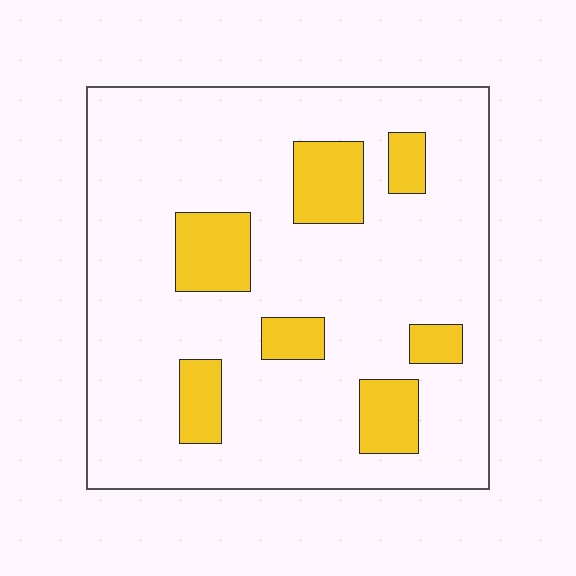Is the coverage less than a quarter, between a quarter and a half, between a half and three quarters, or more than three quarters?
Less than a quarter.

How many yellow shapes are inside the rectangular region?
7.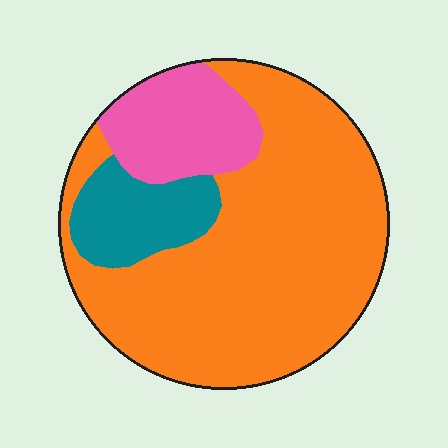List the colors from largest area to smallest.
From largest to smallest: orange, pink, teal.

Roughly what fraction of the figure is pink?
Pink takes up about one sixth (1/6) of the figure.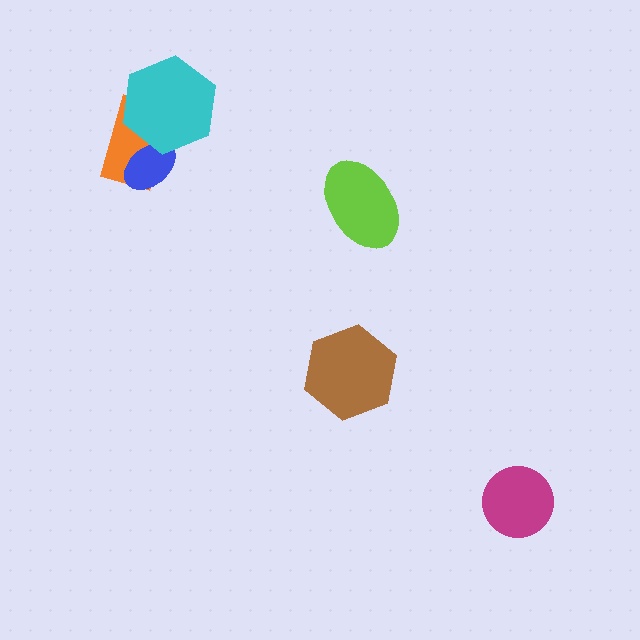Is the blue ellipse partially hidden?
Yes, it is partially covered by another shape.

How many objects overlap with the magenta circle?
0 objects overlap with the magenta circle.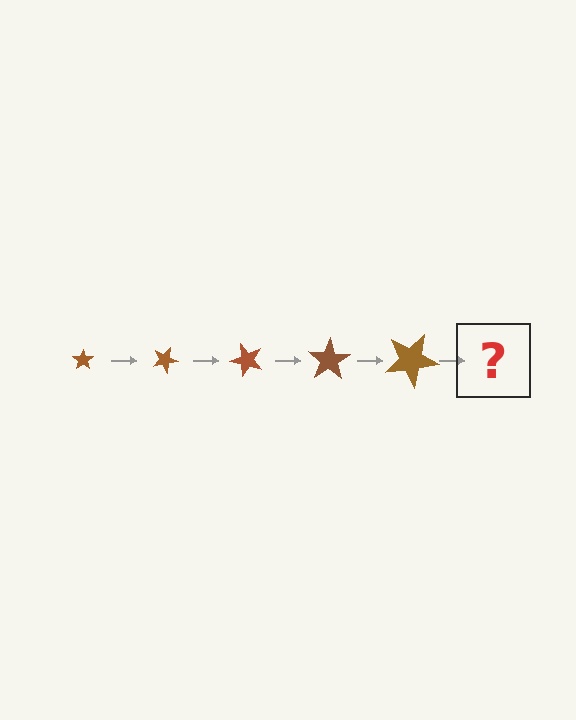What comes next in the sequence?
The next element should be a star, larger than the previous one and rotated 125 degrees from the start.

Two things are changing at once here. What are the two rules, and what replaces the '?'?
The two rules are that the star grows larger each step and it rotates 25 degrees each step. The '?' should be a star, larger than the previous one and rotated 125 degrees from the start.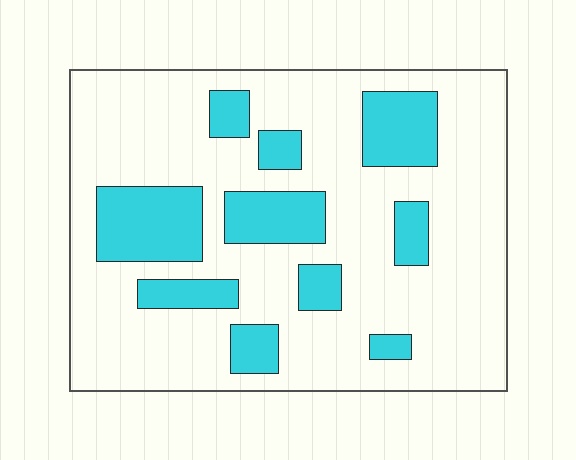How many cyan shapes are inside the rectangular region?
10.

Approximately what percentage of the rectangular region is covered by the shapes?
Approximately 25%.